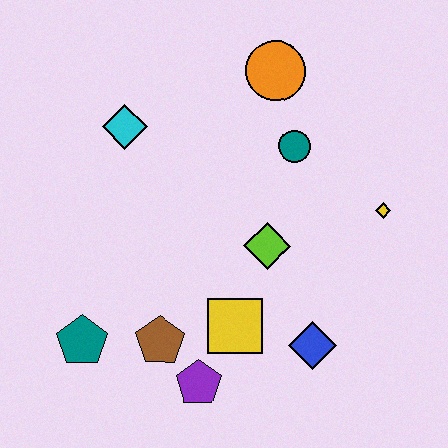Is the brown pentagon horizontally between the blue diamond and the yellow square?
No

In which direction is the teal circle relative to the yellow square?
The teal circle is above the yellow square.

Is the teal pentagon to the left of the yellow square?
Yes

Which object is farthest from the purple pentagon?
The orange circle is farthest from the purple pentagon.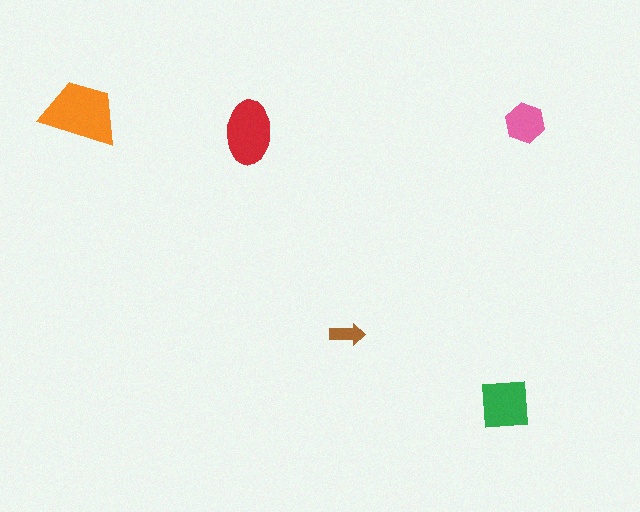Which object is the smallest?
The brown arrow.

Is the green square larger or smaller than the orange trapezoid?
Smaller.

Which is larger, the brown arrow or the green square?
The green square.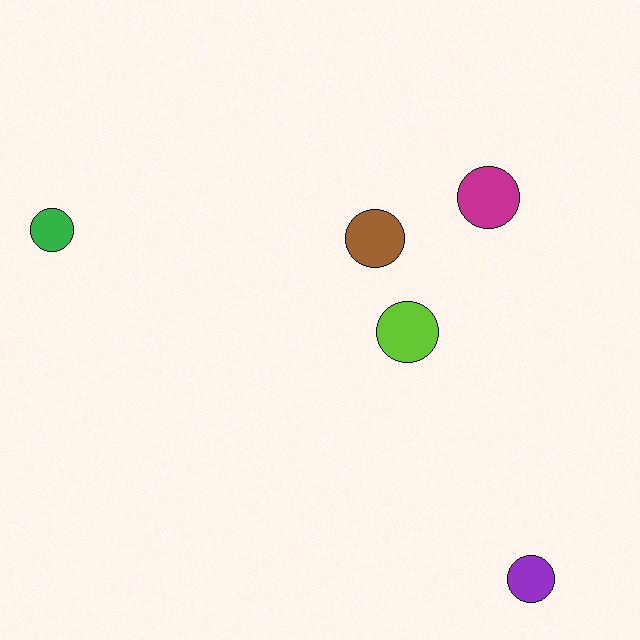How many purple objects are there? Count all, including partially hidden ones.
There is 1 purple object.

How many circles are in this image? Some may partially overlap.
There are 5 circles.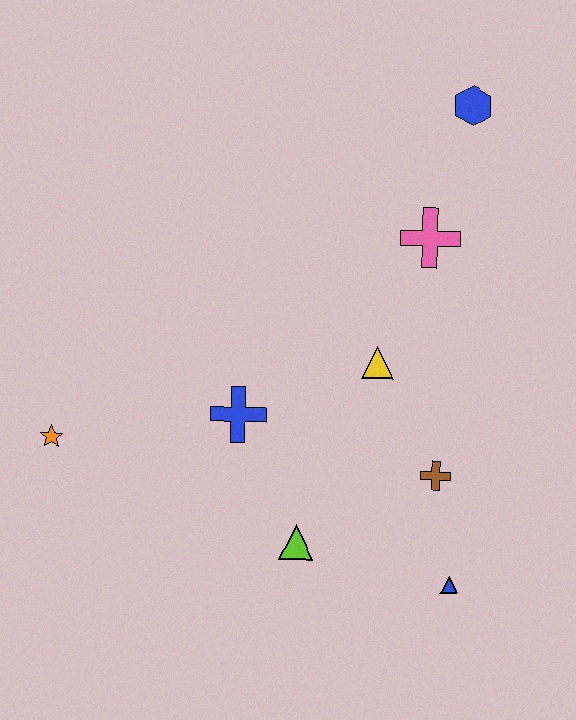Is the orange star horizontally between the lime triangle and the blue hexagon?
No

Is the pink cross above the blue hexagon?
No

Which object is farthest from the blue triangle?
The blue hexagon is farthest from the blue triangle.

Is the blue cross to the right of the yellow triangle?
No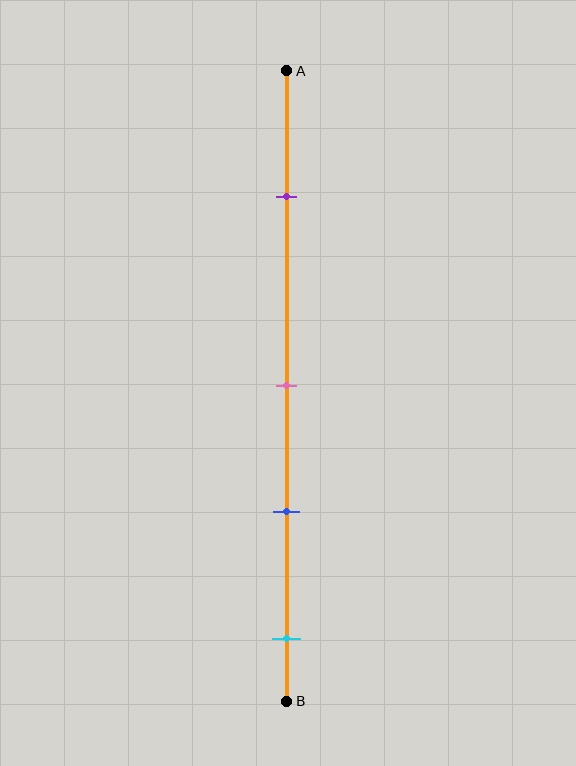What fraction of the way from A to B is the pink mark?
The pink mark is approximately 50% (0.5) of the way from A to B.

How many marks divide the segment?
There are 4 marks dividing the segment.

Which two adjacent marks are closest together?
The pink and blue marks are the closest adjacent pair.